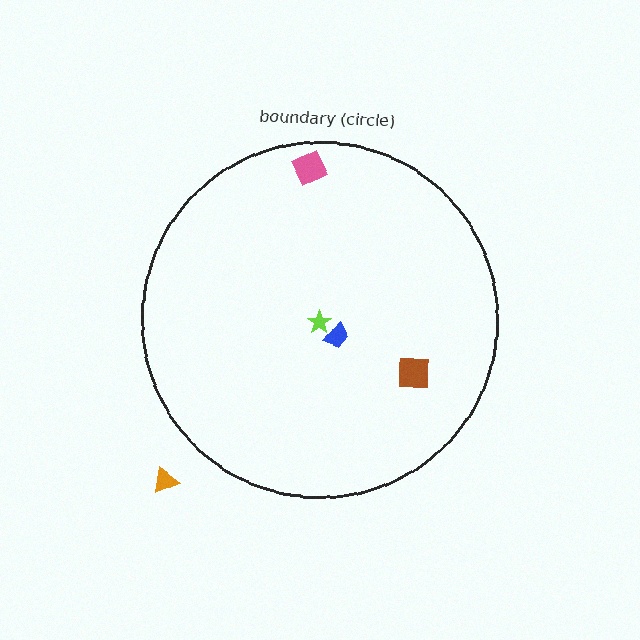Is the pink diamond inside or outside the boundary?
Inside.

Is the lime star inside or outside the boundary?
Inside.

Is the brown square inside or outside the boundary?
Inside.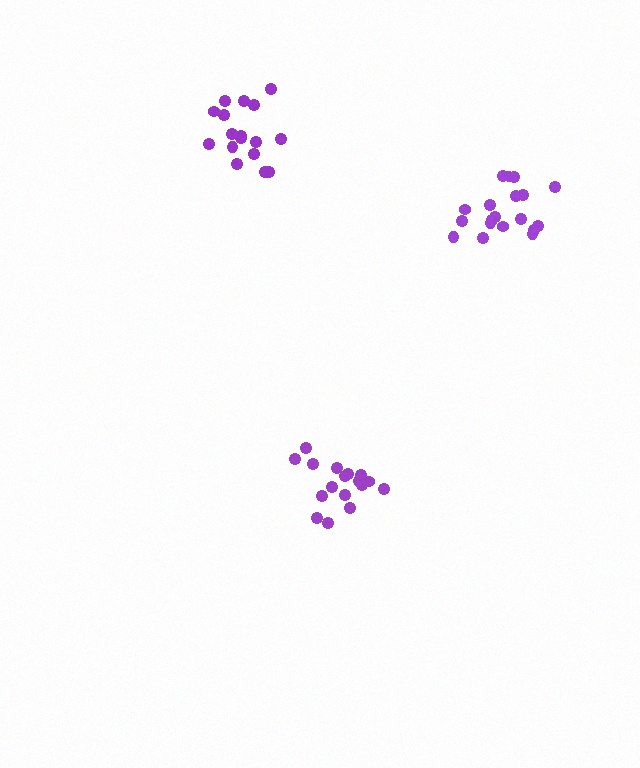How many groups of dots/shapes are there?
There are 3 groups.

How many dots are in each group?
Group 1: 17 dots, Group 2: 17 dots, Group 3: 19 dots (53 total).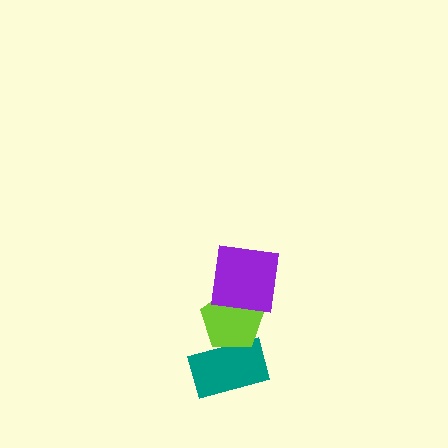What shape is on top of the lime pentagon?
The purple square is on top of the lime pentagon.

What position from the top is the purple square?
The purple square is 1st from the top.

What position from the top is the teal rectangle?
The teal rectangle is 3rd from the top.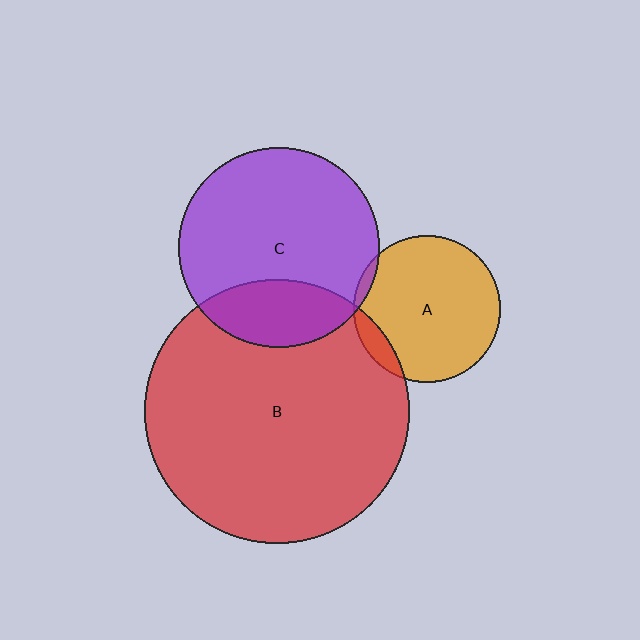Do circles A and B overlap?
Yes.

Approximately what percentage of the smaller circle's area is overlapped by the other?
Approximately 10%.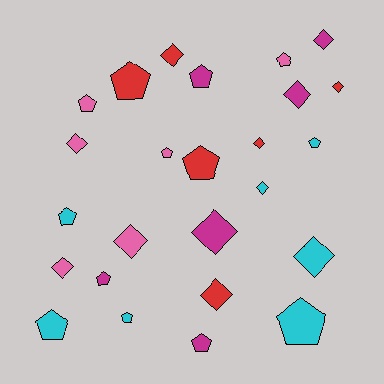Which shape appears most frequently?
Pentagon, with 13 objects.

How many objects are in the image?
There are 25 objects.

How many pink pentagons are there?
There are 3 pink pentagons.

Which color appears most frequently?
Cyan, with 7 objects.